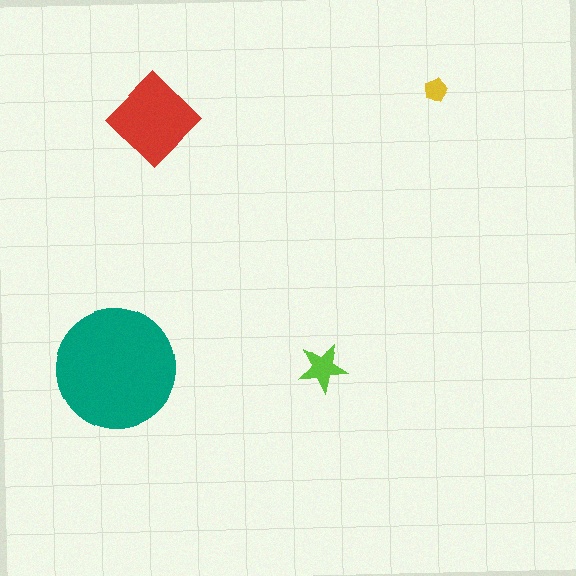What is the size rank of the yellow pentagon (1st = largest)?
4th.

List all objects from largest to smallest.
The teal circle, the red diamond, the lime star, the yellow pentagon.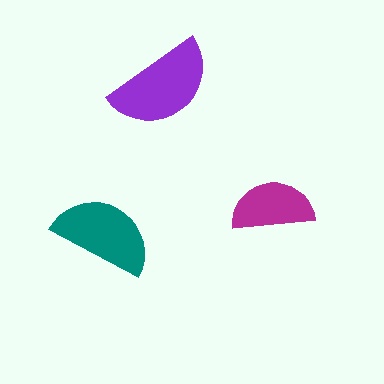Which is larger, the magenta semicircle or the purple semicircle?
The purple one.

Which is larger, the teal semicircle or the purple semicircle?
The purple one.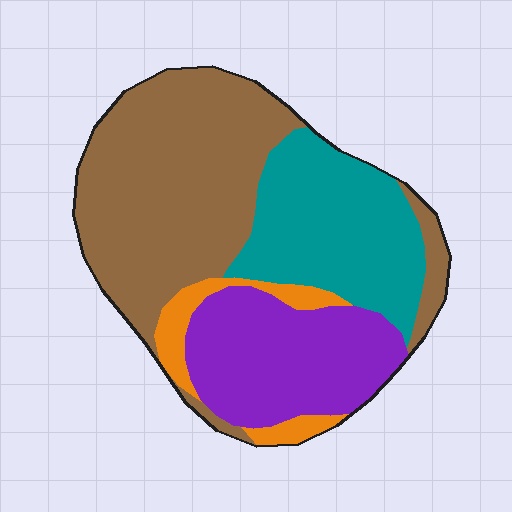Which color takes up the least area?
Orange, at roughly 5%.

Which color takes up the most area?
Brown, at roughly 45%.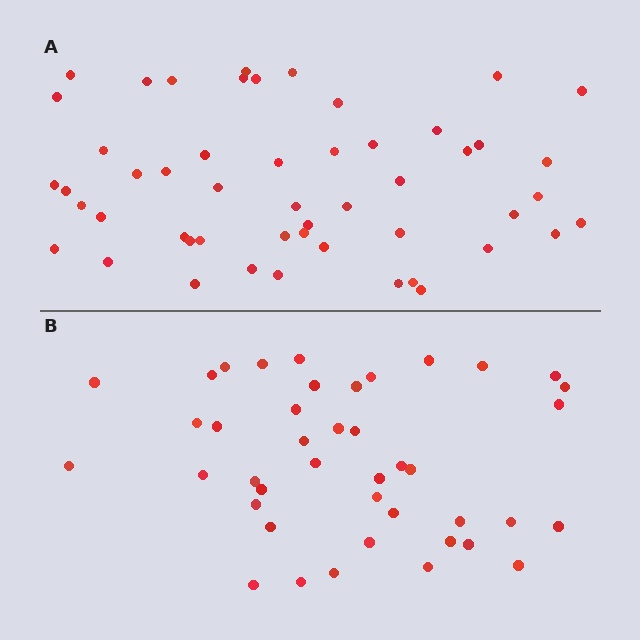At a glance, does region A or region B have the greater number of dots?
Region A (the top region) has more dots.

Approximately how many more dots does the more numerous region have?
Region A has roughly 8 or so more dots than region B.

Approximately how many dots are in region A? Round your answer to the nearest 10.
About 50 dots. (The exact count is 51, which rounds to 50.)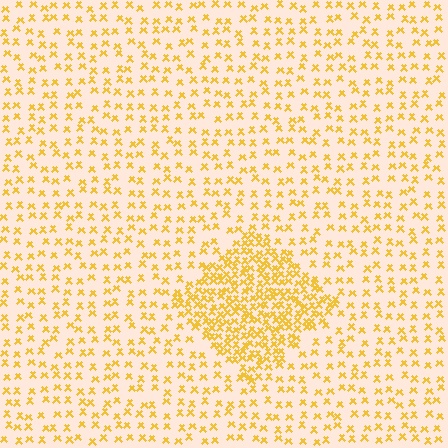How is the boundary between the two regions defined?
The boundary is defined by a change in element density (approximately 2.6x ratio). All elements are the same color, size, and shape.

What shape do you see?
I see a diamond.